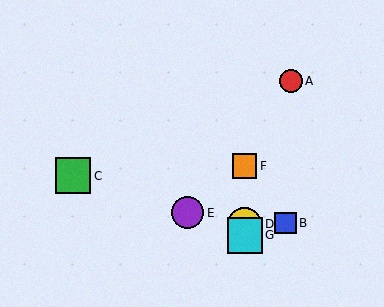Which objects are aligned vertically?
Objects D, F, G are aligned vertically.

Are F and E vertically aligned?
No, F is at x≈245 and E is at x≈187.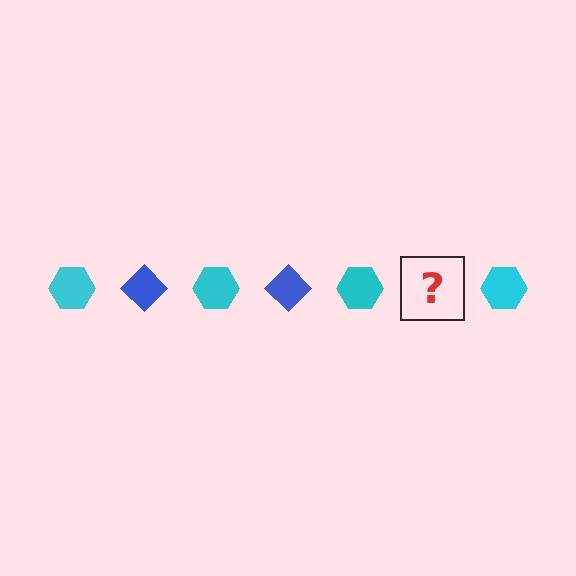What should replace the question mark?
The question mark should be replaced with a blue diamond.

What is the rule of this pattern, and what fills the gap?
The rule is that the pattern alternates between cyan hexagon and blue diamond. The gap should be filled with a blue diamond.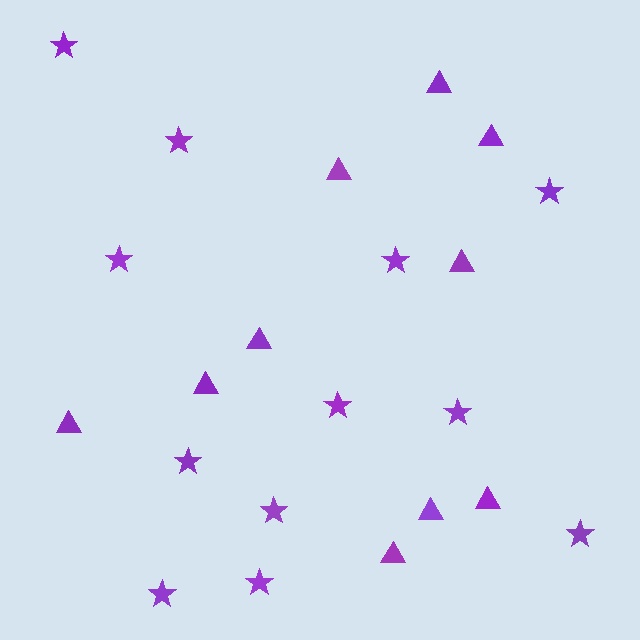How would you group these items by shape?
There are 2 groups: one group of triangles (10) and one group of stars (12).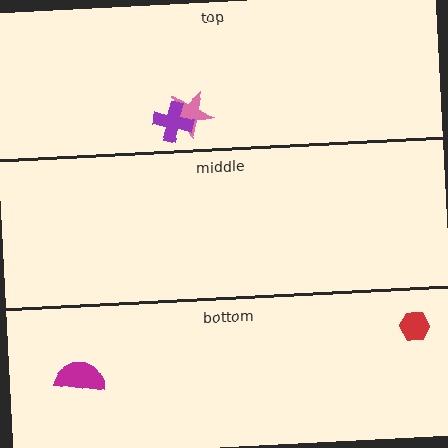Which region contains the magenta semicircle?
The bottom region.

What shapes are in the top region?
The pink star, the purple cross.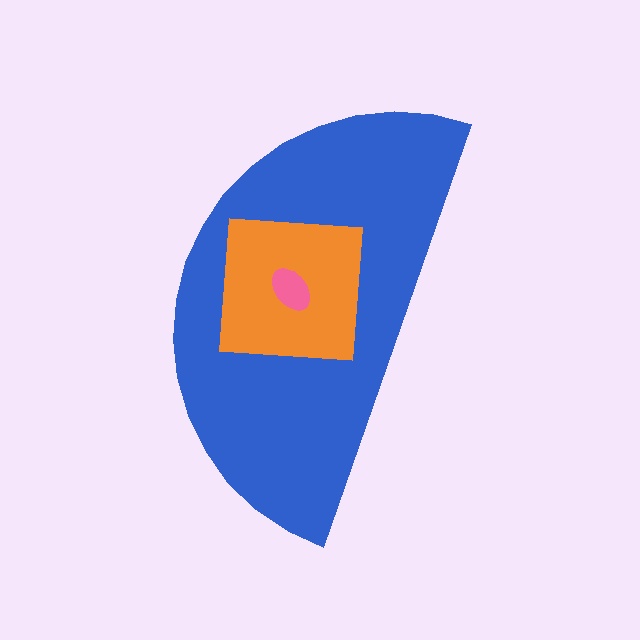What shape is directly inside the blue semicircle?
The orange square.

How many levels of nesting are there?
3.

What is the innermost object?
The pink ellipse.